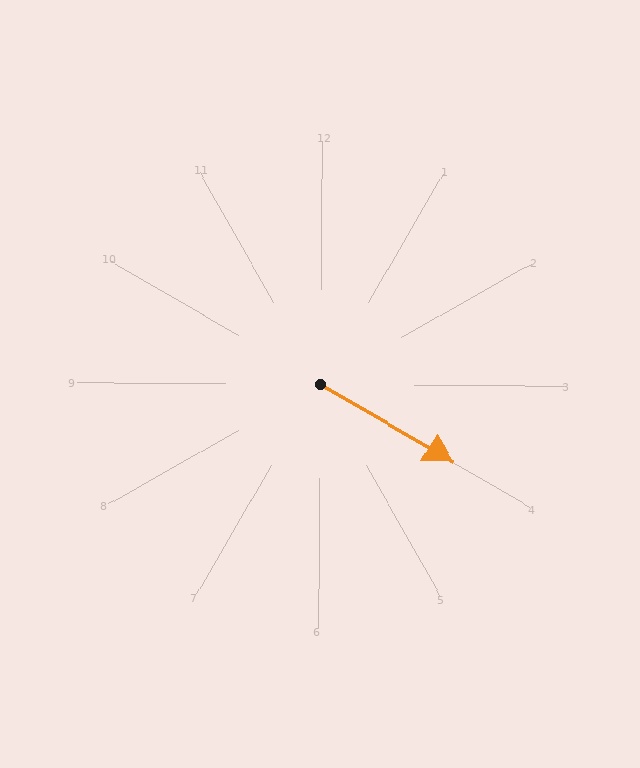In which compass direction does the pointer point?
Southeast.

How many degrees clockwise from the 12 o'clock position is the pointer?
Approximately 120 degrees.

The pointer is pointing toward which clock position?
Roughly 4 o'clock.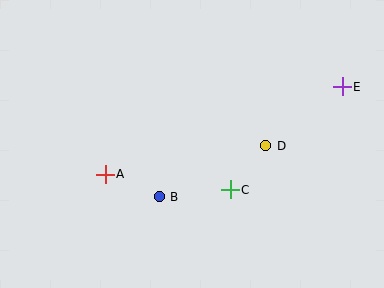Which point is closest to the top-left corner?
Point A is closest to the top-left corner.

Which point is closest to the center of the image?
Point C at (230, 190) is closest to the center.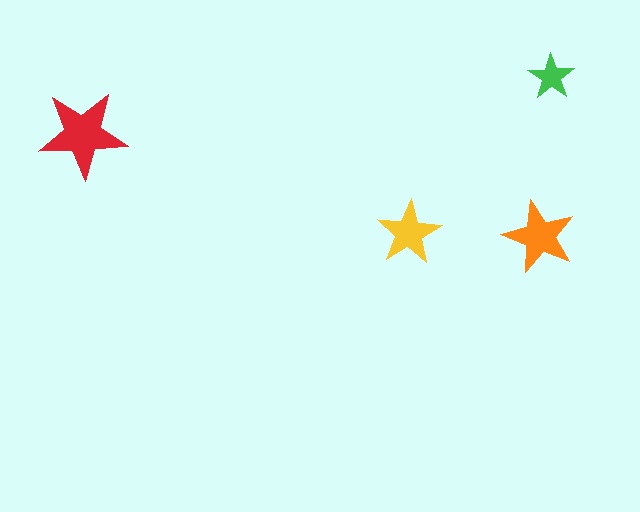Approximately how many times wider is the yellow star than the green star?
About 1.5 times wider.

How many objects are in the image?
There are 4 objects in the image.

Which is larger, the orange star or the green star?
The orange one.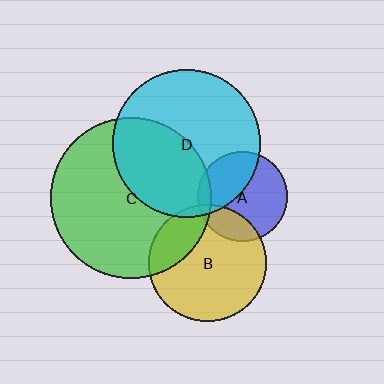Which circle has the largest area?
Circle C (green).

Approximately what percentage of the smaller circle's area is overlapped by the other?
Approximately 5%.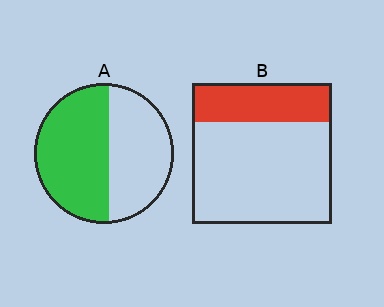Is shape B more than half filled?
No.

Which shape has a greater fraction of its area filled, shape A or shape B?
Shape A.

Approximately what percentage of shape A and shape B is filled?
A is approximately 55% and B is approximately 30%.